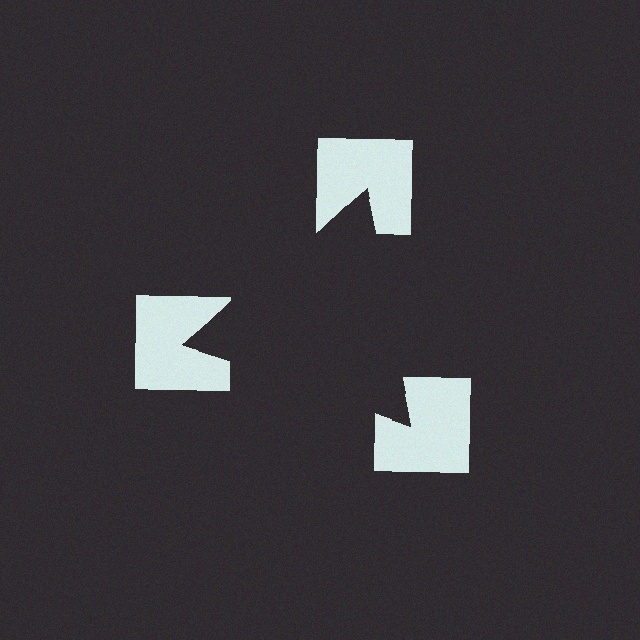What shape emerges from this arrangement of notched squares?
An illusory triangle — its edges are inferred from the aligned wedge cuts in the notched squares, not physically drawn.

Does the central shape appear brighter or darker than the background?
It typically appears slightly darker than the background, even though no actual brightness change is drawn.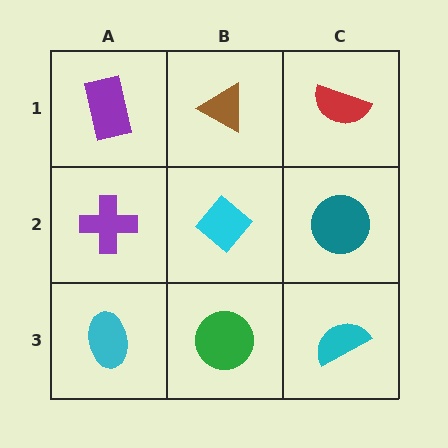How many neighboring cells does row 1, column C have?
2.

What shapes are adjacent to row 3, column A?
A purple cross (row 2, column A), a green circle (row 3, column B).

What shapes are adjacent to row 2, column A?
A purple rectangle (row 1, column A), a cyan ellipse (row 3, column A), a cyan diamond (row 2, column B).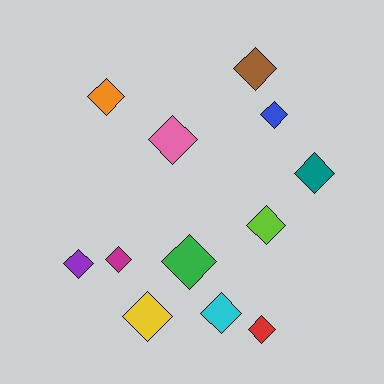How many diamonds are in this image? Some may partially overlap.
There are 12 diamonds.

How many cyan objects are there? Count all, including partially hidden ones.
There is 1 cyan object.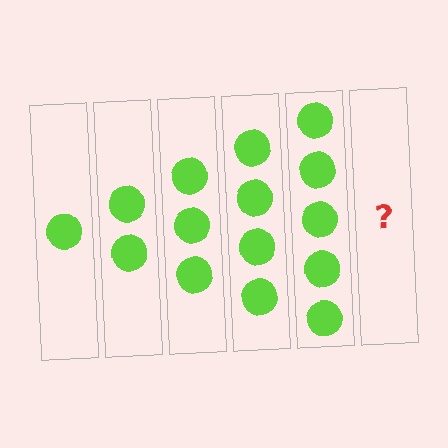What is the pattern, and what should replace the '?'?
The pattern is that each step adds one more circle. The '?' should be 6 circles.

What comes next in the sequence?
The next element should be 6 circles.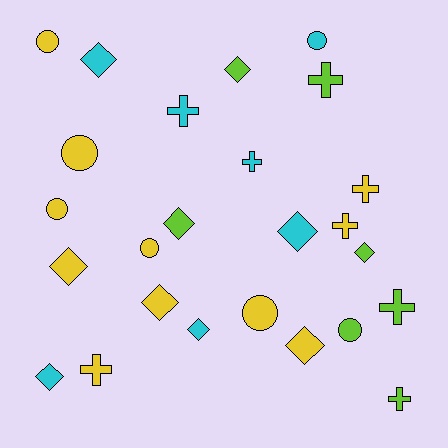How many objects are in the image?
There are 25 objects.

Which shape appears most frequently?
Diamond, with 10 objects.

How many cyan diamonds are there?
There are 4 cyan diamonds.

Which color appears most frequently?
Yellow, with 11 objects.